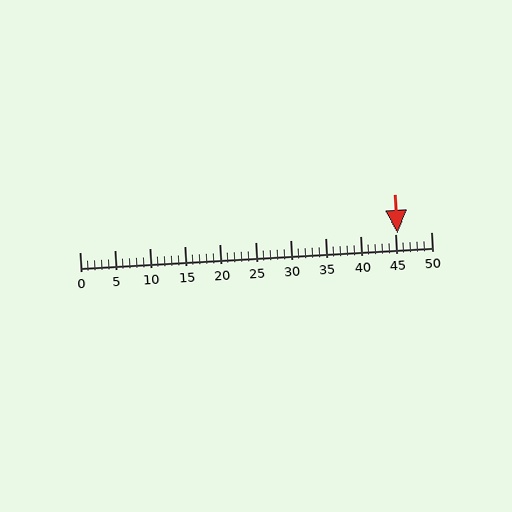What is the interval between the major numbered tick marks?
The major tick marks are spaced 5 units apart.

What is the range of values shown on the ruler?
The ruler shows values from 0 to 50.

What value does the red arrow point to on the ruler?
The red arrow points to approximately 45.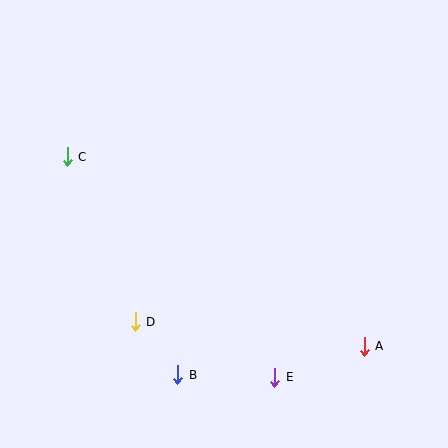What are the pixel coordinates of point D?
Point D is at (135, 322).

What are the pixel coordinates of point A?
Point A is at (364, 346).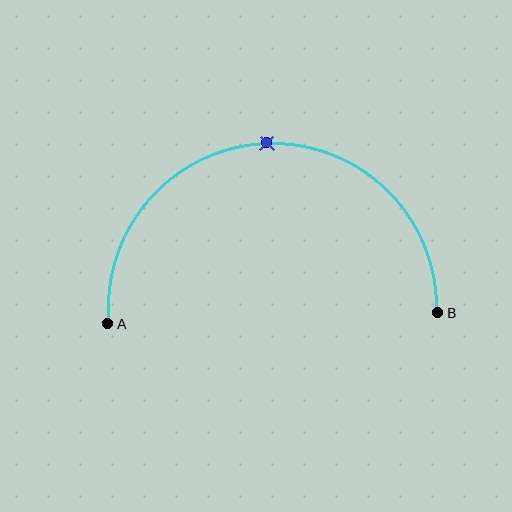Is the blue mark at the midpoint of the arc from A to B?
Yes. The blue mark lies on the arc at equal arc-length from both A and B — it is the arc midpoint.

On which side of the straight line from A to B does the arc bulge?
The arc bulges above the straight line connecting A and B.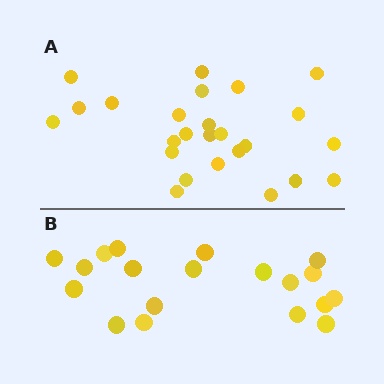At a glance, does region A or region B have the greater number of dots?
Region A (the top region) has more dots.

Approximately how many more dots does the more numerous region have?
Region A has about 6 more dots than region B.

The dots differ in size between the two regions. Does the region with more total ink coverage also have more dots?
No. Region B has more total ink coverage because its dots are larger, but region A actually contains more individual dots. Total area can be misleading — the number of items is what matters here.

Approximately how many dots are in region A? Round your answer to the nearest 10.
About 20 dots. (The exact count is 25, which rounds to 20.)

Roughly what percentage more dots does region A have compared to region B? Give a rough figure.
About 30% more.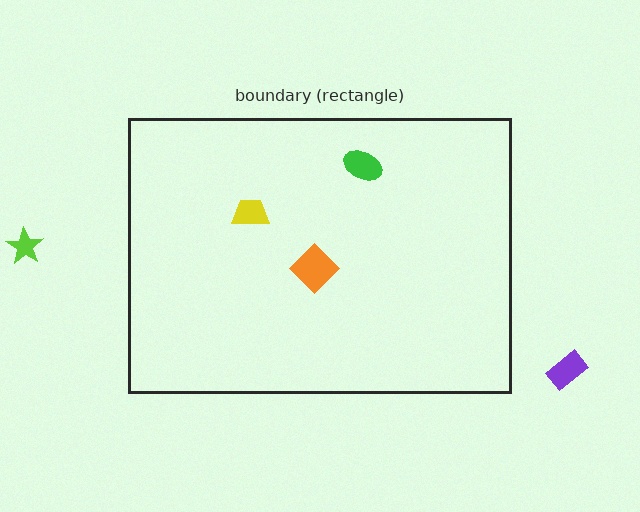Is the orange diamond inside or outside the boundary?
Inside.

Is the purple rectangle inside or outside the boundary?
Outside.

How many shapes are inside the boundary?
3 inside, 2 outside.